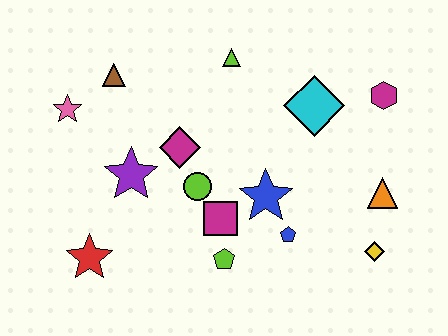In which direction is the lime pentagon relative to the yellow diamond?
The lime pentagon is to the left of the yellow diamond.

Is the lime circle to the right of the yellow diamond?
No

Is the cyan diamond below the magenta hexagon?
Yes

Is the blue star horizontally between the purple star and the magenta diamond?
No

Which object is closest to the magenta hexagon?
The cyan diamond is closest to the magenta hexagon.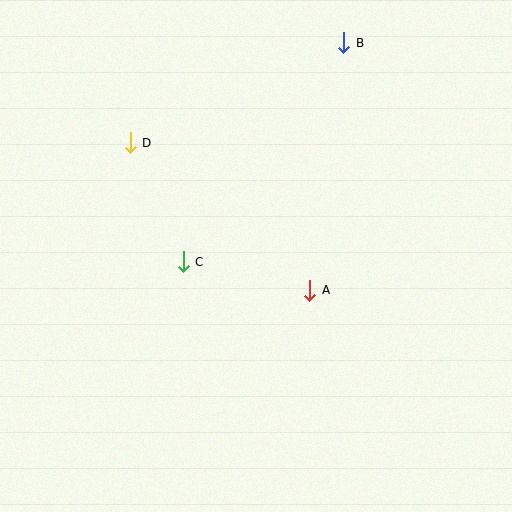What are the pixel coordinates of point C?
Point C is at (183, 262).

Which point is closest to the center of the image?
Point A at (310, 290) is closest to the center.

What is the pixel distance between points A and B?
The distance between A and B is 250 pixels.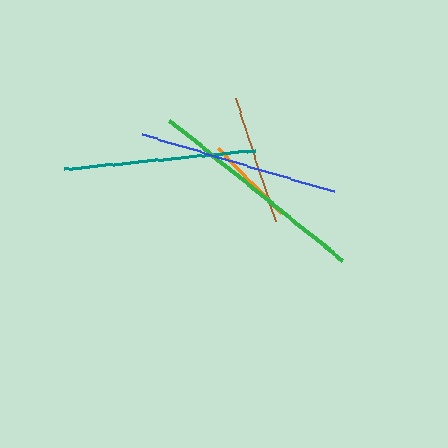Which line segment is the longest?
The green line is the longest at approximately 223 pixels.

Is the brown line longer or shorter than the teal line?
The teal line is longer than the brown line.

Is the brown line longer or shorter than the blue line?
The blue line is longer than the brown line.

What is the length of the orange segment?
The orange segment is approximately 92 pixels long.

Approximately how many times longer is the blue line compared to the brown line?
The blue line is approximately 1.5 times the length of the brown line.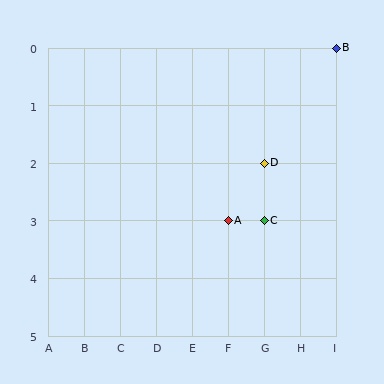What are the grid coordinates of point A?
Point A is at grid coordinates (F, 3).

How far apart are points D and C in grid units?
Points D and C are 1 row apart.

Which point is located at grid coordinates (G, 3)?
Point C is at (G, 3).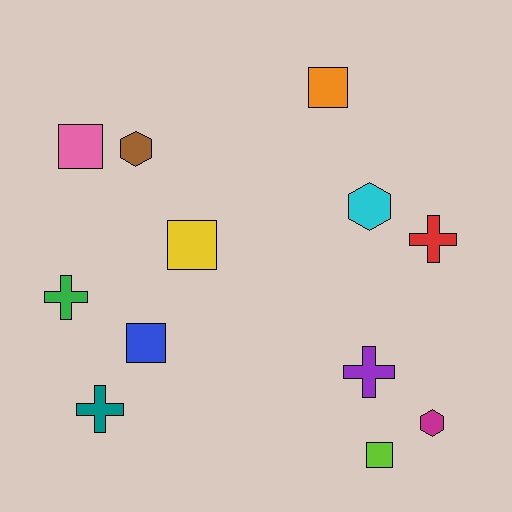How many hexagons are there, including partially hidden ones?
There are 3 hexagons.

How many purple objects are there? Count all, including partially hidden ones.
There is 1 purple object.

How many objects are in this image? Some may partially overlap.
There are 12 objects.